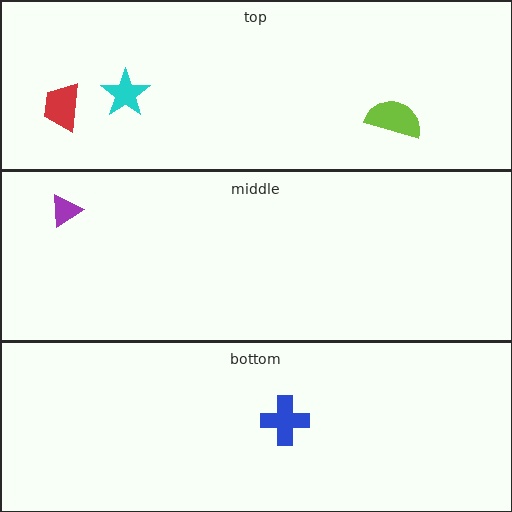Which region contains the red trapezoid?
The top region.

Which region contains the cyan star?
The top region.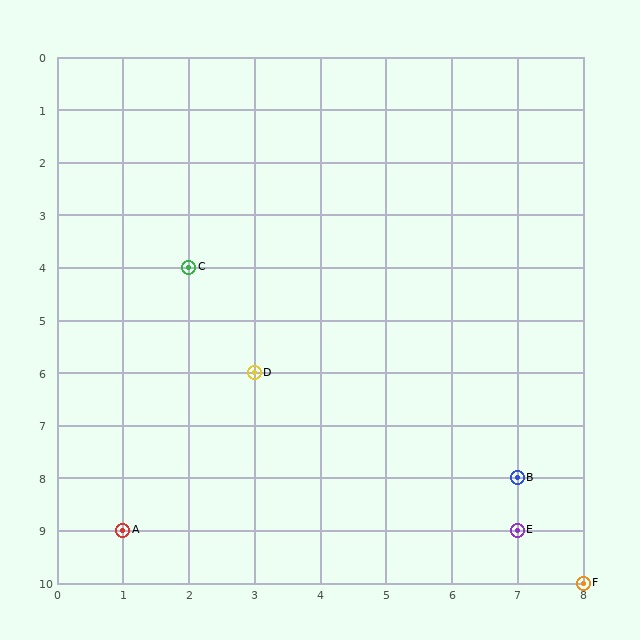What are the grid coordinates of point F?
Point F is at grid coordinates (8, 10).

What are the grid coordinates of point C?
Point C is at grid coordinates (2, 4).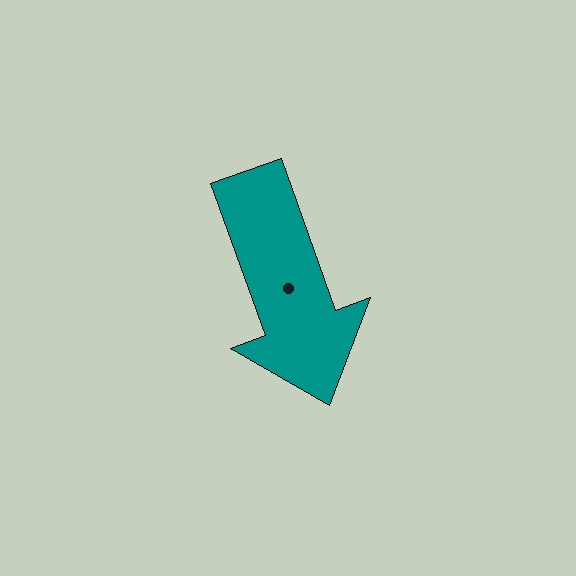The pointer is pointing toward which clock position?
Roughly 5 o'clock.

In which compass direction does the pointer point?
South.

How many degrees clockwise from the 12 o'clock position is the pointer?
Approximately 160 degrees.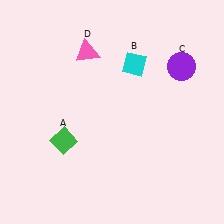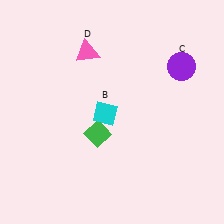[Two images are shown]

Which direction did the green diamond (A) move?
The green diamond (A) moved right.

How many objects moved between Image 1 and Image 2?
2 objects moved between the two images.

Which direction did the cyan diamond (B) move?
The cyan diamond (B) moved down.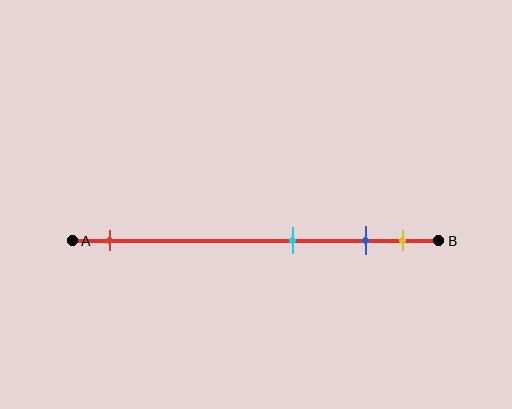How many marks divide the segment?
There are 4 marks dividing the segment.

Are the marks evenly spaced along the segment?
No, the marks are not evenly spaced.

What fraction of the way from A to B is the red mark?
The red mark is approximately 10% (0.1) of the way from A to B.